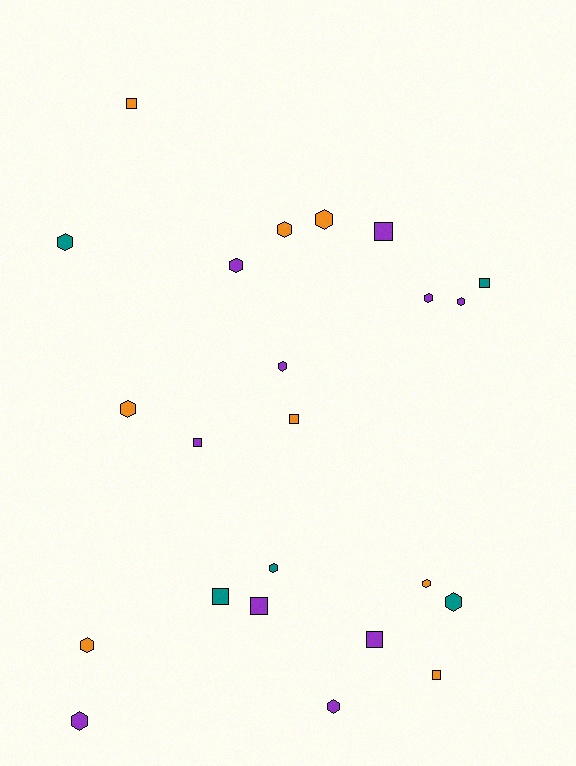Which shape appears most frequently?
Hexagon, with 14 objects.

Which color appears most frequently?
Purple, with 10 objects.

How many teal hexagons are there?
There are 3 teal hexagons.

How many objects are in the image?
There are 23 objects.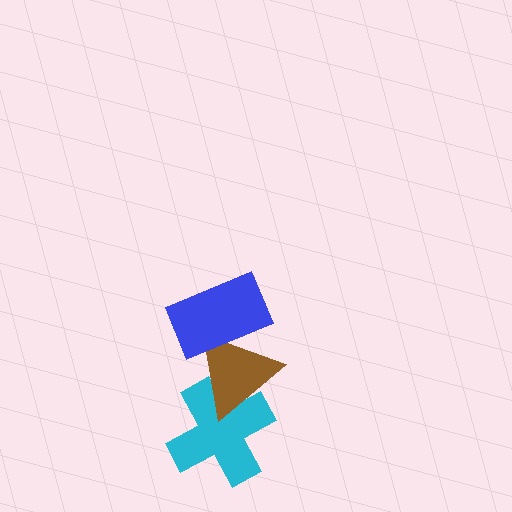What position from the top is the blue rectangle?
The blue rectangle is 1st from the top.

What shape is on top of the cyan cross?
The brown triangle is on top of the cyan cross.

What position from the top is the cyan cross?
The cyan cross is 3rd from the top.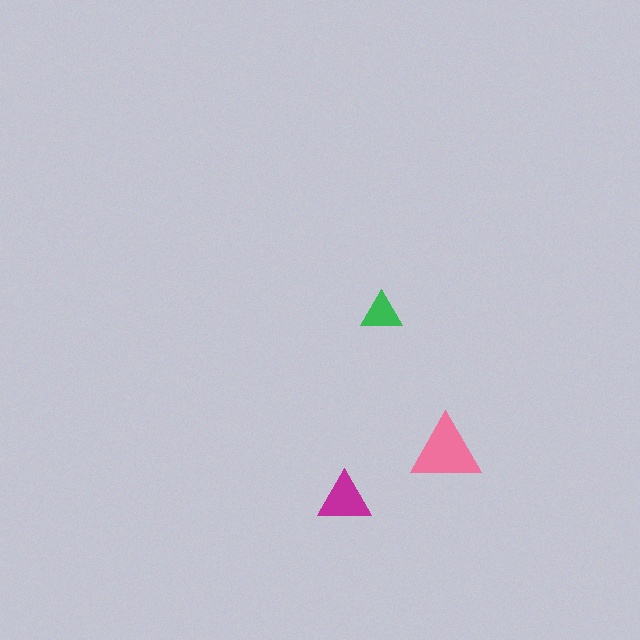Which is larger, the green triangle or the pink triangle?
The pink one.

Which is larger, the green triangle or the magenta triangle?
The magenta one.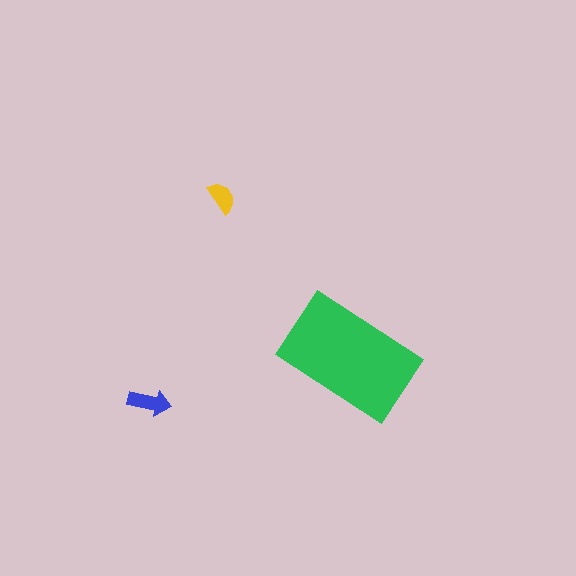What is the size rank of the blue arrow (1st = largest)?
2nd.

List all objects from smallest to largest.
The yellow semicircle, the blue arrow, the green rectangle.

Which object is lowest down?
The blue arrow is bottommost.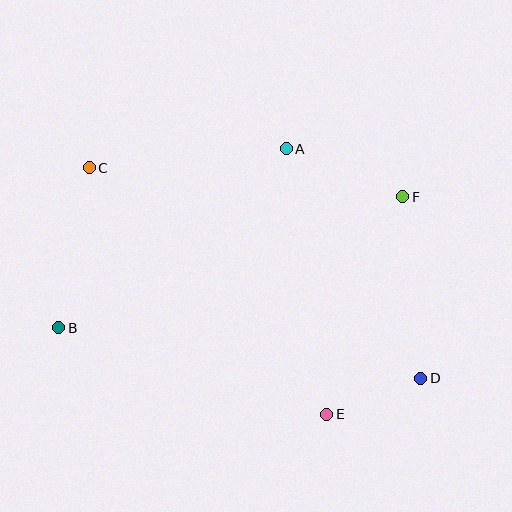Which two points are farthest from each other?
Points C and D are farthest from each other.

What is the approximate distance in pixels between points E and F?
The distance between E and F is approximately 230 pixels.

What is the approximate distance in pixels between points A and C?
The distance between A and C is approximately 198 pixels.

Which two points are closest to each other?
Points D and E are closest to each other.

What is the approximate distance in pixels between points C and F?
The distance between C and F is approximately 315 pixels.